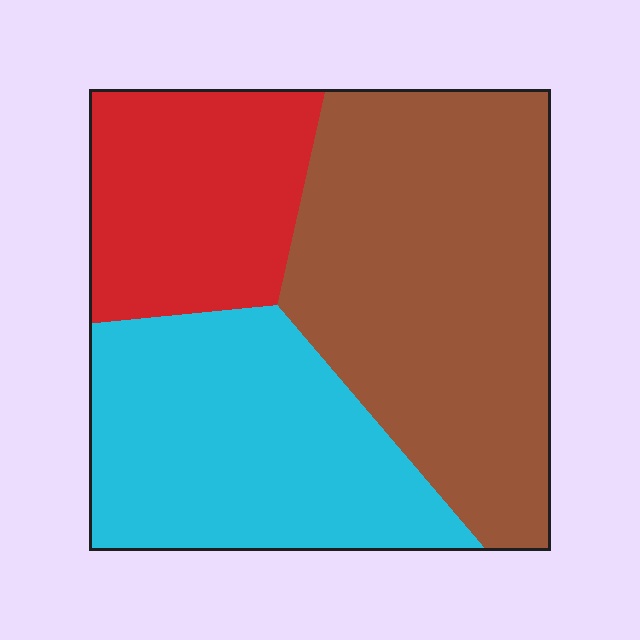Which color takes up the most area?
Brown, at roughly 45%.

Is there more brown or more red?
Brown.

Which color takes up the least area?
Red, at roughly 20%.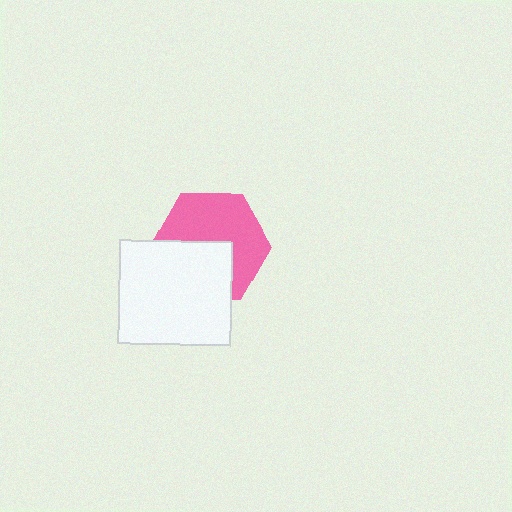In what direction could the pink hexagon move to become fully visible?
The pink hexagon could move up. That would shift it out from behind the white rectangle entirely.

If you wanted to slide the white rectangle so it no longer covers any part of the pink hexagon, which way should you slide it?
Slide it down — that is the most direct way to separate the two shapes.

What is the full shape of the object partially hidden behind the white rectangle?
The partially hidden object is a pink hexagon.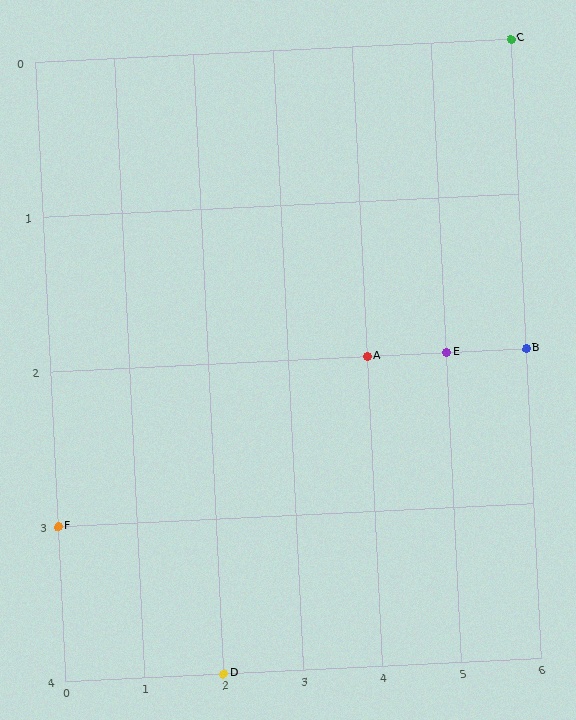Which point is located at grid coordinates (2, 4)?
Point D is at (2, 4).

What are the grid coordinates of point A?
Point A is at grid coordinates (4, 2).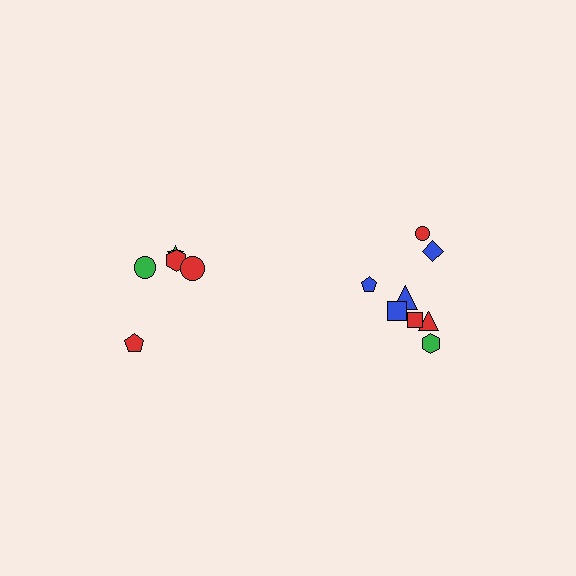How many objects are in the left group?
There are 5 objects.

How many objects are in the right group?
There are 8 objects.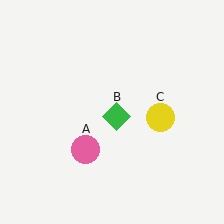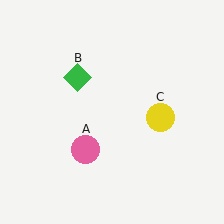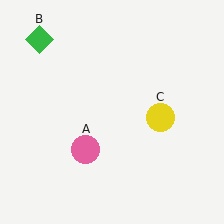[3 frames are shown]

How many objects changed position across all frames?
1 object changed position: green diamond (object B).